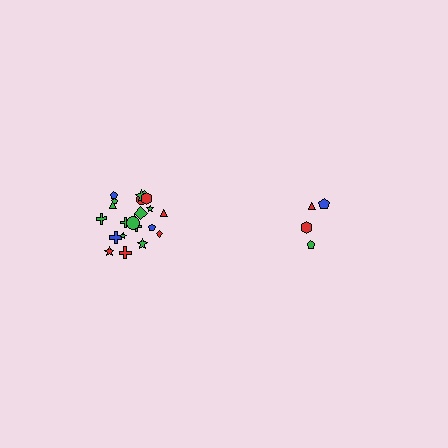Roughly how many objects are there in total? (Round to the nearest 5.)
Roughly 25 objects in total.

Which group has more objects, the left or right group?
The left group.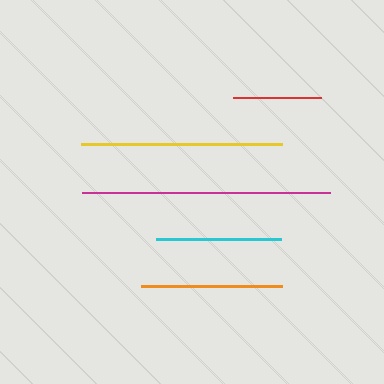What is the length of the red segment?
The red segment is approximately 88 pixels long.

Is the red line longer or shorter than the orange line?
The orange line is longer than the red line.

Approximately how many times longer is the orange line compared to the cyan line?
The orange line is approximately 1.1 times the length of the cyan line.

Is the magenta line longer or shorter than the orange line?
The magenta line is longer than the orange line.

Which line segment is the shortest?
The red line is the shortest at approximately 88 pixels.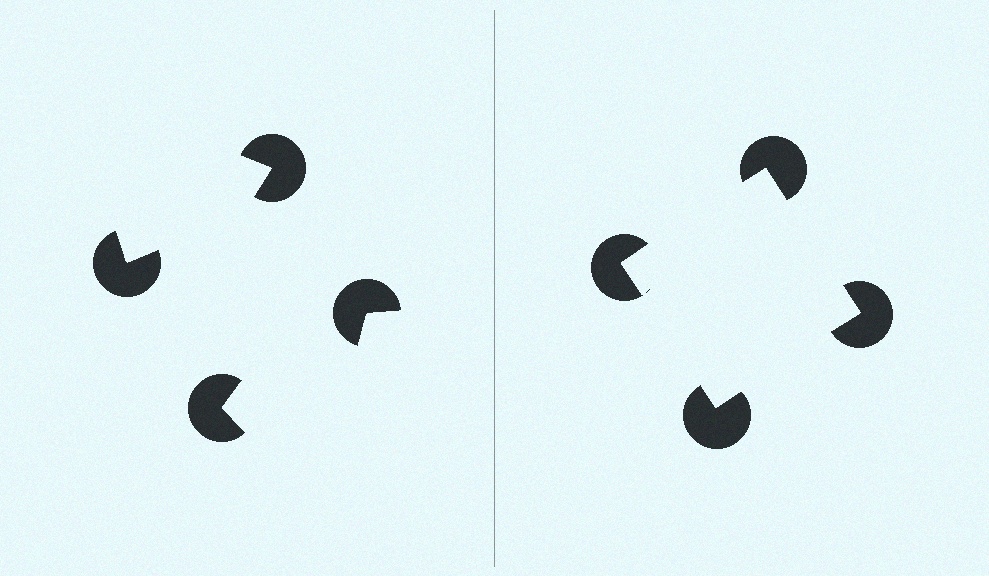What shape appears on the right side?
An illusory square.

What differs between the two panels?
The pac-man discs are positioned identically on both sides; only the wedge orientations differ. On the right they align to a square; on the left they are misaligned.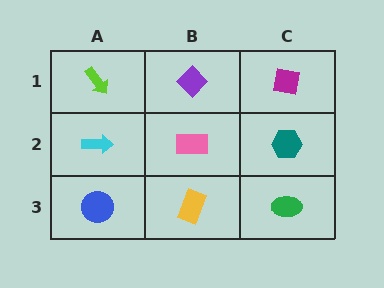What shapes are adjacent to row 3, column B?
A pink rectangle (row 2, column B), a blue circle (row 3, column A), a green ellipse (row 3, column C).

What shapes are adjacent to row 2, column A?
A lime arrow (row 1, column A), a blue circle (row 3, column A), a pink rectangle (row 2, column B).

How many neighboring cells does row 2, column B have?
4.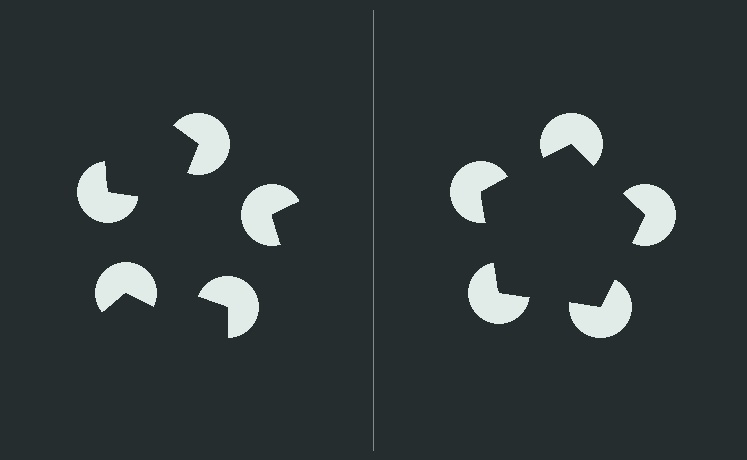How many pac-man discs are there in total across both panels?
10 — 5 on each side.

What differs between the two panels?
The pac-man discs are positioned identically on both sides; only the wedge orientations differ. On the right they align to a pentagon; on the left they are misaligned.